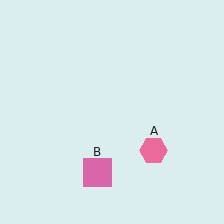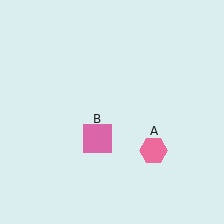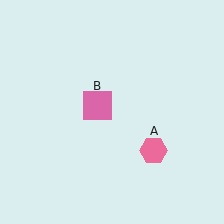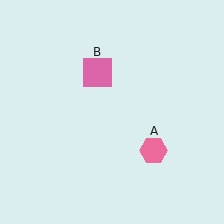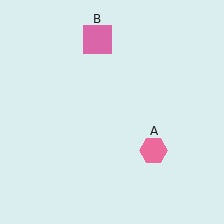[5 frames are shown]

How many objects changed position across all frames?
1 object changed position: pink square (object B).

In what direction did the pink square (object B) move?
The pink square (object B) moved up.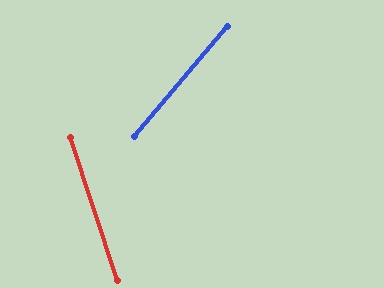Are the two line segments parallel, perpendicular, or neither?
Neither parallel nor perpendicular — they differ by about 58°.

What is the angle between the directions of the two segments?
Approximately 58 degrees.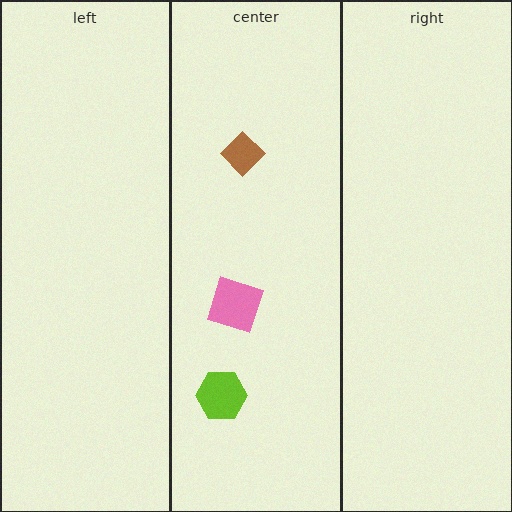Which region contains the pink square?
The center region.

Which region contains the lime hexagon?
The center region.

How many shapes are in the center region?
3.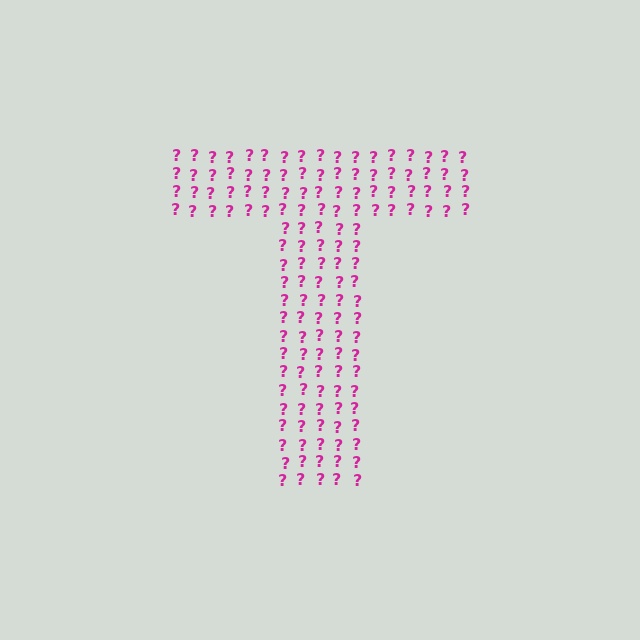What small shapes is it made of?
It is made of small question marks.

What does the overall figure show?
The overall figure shows the letter T.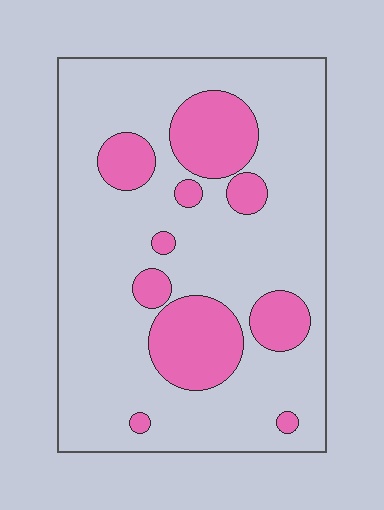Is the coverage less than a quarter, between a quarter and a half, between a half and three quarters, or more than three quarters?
Less than a quarter.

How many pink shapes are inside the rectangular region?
10.